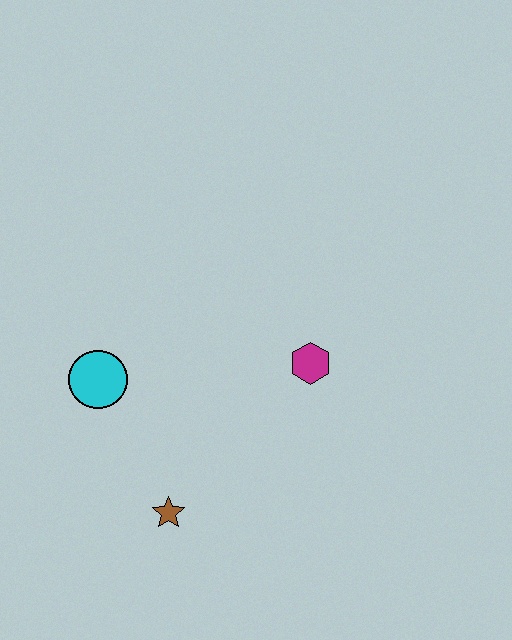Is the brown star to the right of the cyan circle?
Yes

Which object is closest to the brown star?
The cyan circle is closest to the brown star.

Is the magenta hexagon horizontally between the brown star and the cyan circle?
No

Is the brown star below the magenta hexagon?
Yes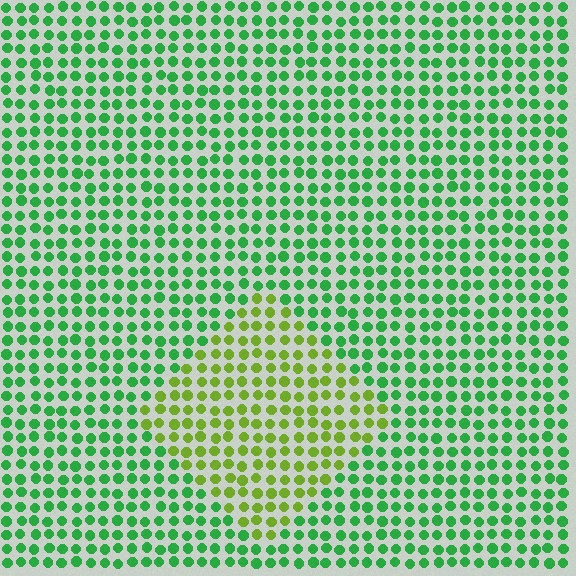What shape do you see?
I see a diamond.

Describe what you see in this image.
The image is filled with small green elements in a uniform arrangement. A diamond-shaped region is visible where the elements are tinted to a slightly different hue, forming a subtle color boundary.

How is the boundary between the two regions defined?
The boundary is defined purely by a slight shift in hue (about 44 degrees). Spacing, size, and orientation are identical on both sides.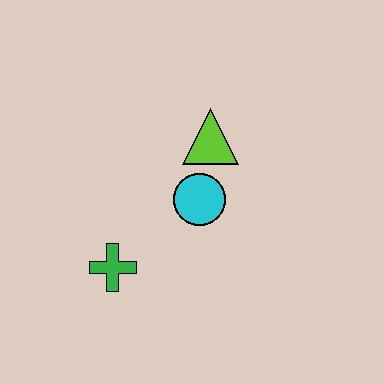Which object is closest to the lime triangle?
The cyan circle is closest to the lime triangle.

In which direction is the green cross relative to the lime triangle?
The green cross is below the lime triangle.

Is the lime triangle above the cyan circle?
Yes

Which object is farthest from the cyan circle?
The green cross is farthest from the cyan circle.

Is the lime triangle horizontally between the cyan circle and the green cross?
No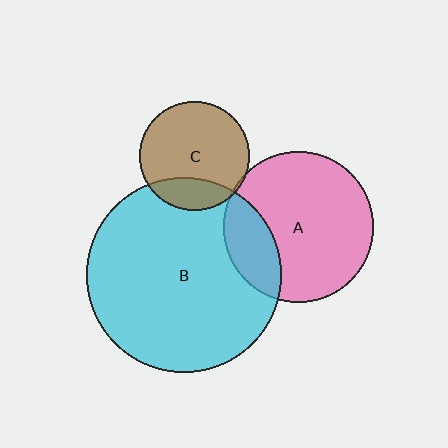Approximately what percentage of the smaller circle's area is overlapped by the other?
Approximately 20%.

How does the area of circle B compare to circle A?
Approximately 1.7 times.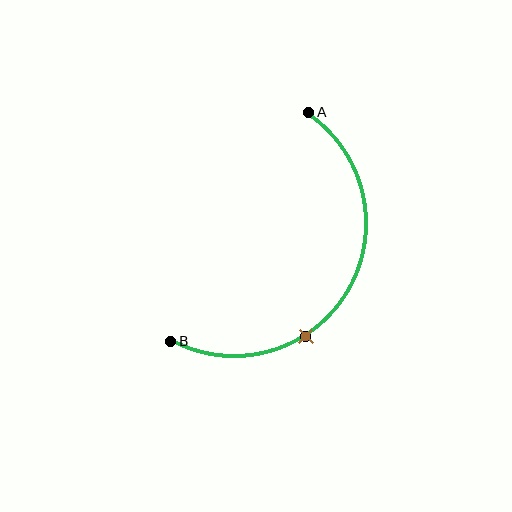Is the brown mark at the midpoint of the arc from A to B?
No. The brown mark lies on the arc but is closer to endpoint B. The arc midpoint would be at the point on the curve equidistant along the arc from both A and B.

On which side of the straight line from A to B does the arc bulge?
The arc bulges to the right of the straight line connecting A and B.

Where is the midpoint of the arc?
The arc midpoint is the point on the curve farthest from the straight line joining A and B. It sits to the right of that line.